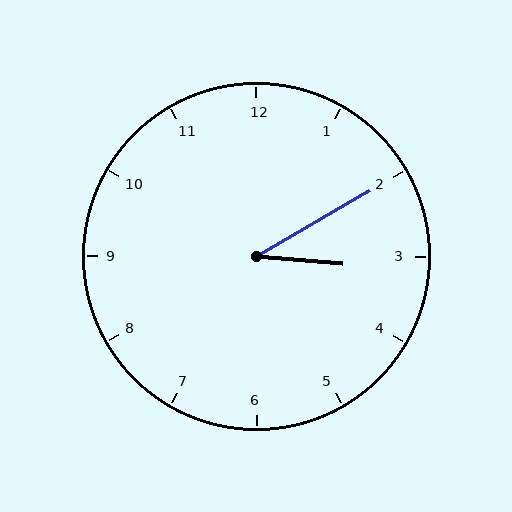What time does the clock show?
3:10.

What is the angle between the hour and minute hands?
Approximately 35 degrees.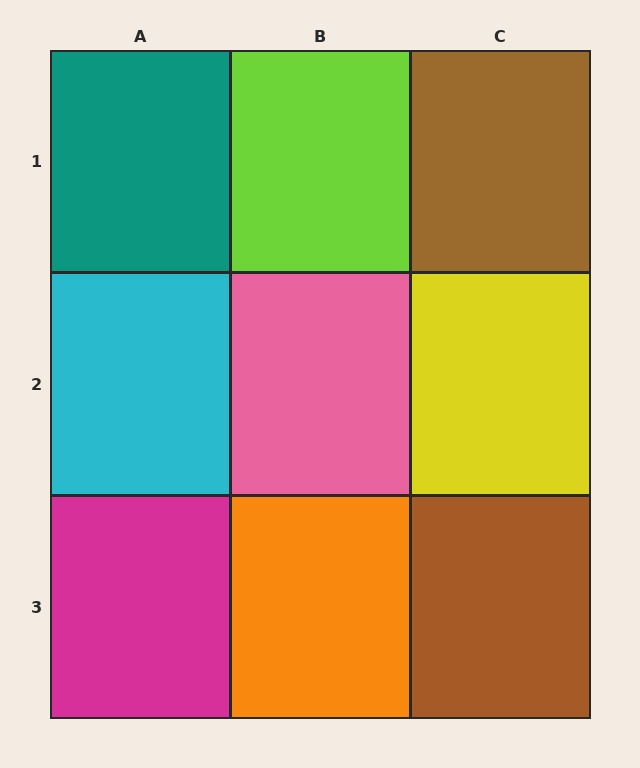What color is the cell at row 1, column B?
Lime.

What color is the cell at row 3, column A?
Magenta.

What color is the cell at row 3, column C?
Brown.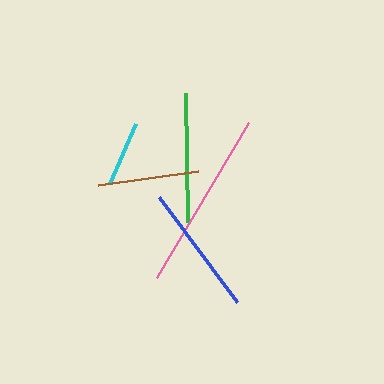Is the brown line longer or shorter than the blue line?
The blue line is longer than the brown line.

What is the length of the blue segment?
The blue segment is approximately 131 pixels long.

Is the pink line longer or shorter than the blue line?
The pink line is longer than the blue line.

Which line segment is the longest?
The pink line is the longest at approximately 180 pixels.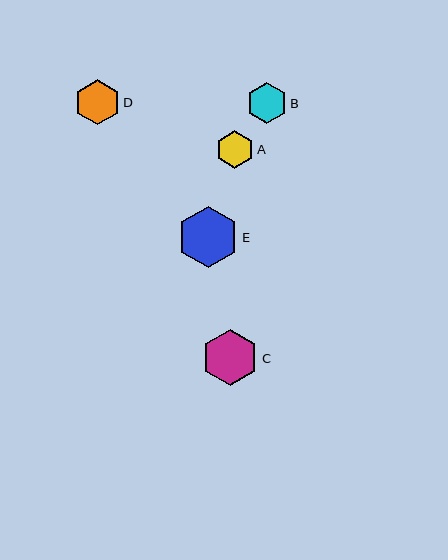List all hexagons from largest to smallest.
From largest to smallest: E, C, D, B, A.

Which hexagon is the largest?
Hexagon E is the largest with a size of approximately 61 pixels.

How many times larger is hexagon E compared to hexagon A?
Hexagon E is approximately 1.6 times the size of hexagon A.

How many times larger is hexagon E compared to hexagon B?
Hexagon E is approximately 1.5 times the size of hexagon B.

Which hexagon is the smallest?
Hexagon A is the smallest with a size of approximately 38 pixels.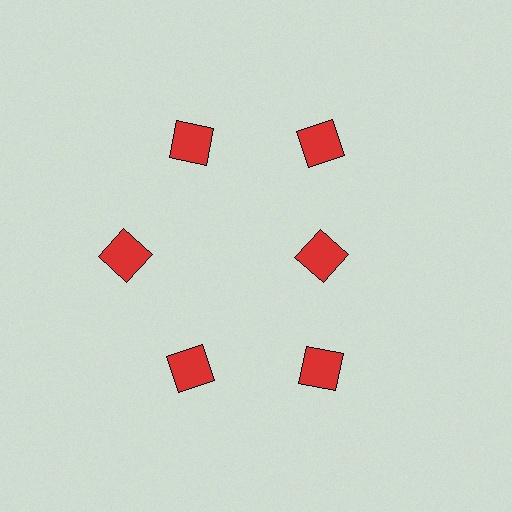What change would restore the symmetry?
The symmetry would be restored by moving it outward, back onto the ring so that all 6 squares sit at equal angles and equal distance from the center.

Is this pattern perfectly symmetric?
No. The 6 red squares are arranged in a ring, but one element near the 3 o'clock position is pulled inward toward the center, breaking the 6-fold rotational symmetry.